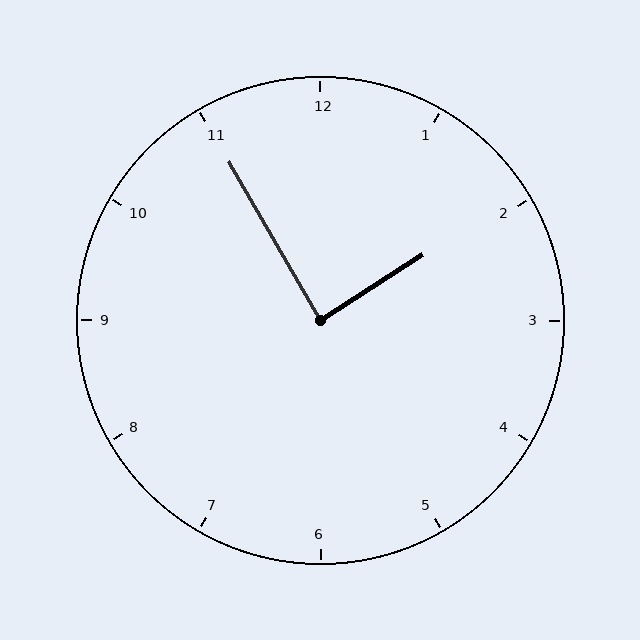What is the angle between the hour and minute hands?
Approximately 88 degrees.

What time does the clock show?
1:55.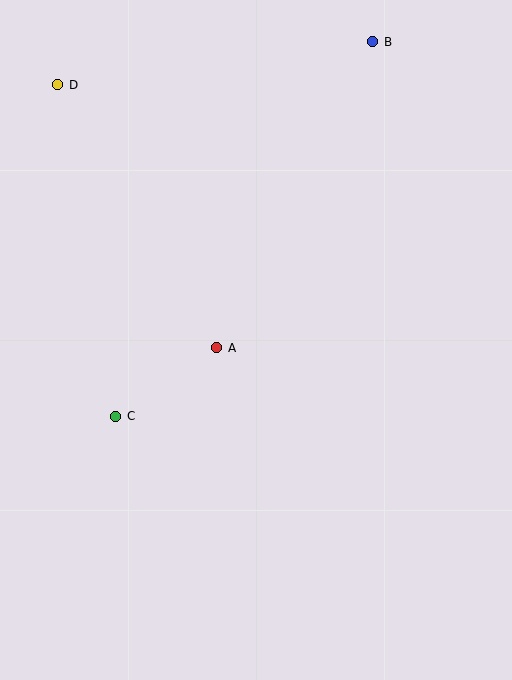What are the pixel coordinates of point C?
Point C is at (116, 416).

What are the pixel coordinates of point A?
Point A is at (217, 348).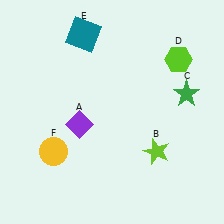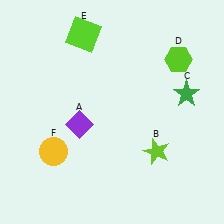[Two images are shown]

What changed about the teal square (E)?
In Image 1, E is teal. In Image 2, it changed to lime.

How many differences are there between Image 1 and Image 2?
There is 1 difference between the two images.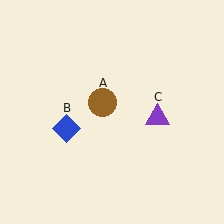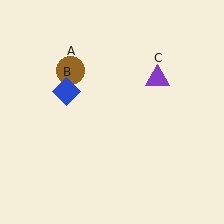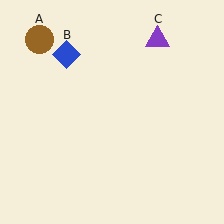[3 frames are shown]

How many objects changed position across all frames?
3 objects changed position: brown circle (object A), blue diamond (object B), purple triangle (object C).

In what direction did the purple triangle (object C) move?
The purple triangle (object C) moved up.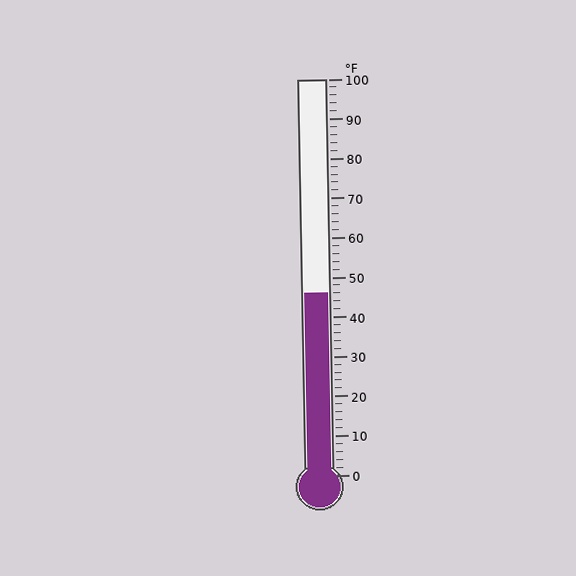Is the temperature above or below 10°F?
The temperature is above 10°F.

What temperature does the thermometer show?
The thermometer shows approximately 46°F.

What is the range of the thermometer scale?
The thermometer scale ranges from 0°F to 100°F.